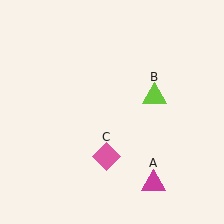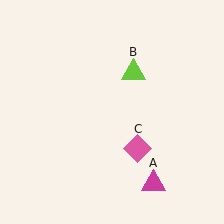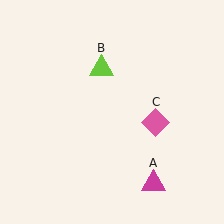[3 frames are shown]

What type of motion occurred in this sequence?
The lime triangle (object B), pink diamond (object C) rotated counterclockwise around the center of the scene.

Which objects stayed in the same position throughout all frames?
Magenta triangle (object A) remained stationary.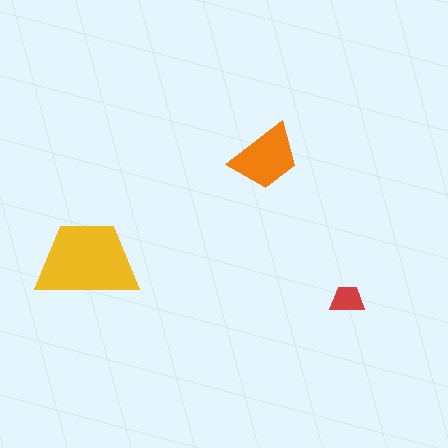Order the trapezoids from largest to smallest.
the yellow one, the orange one, the red one.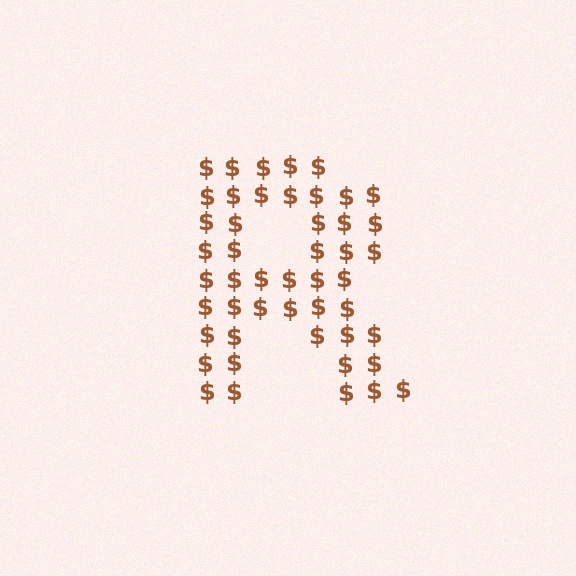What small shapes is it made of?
It is made of small dollar signs.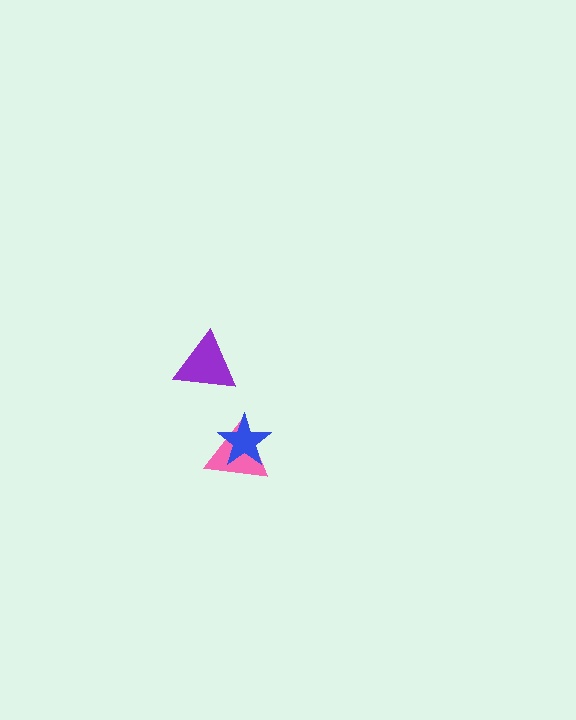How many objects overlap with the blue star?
1 object overlaps with the blue star.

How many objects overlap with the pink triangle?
1 object overlaps with the pink triangle.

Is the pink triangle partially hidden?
Yes, it is partially covered by another shape.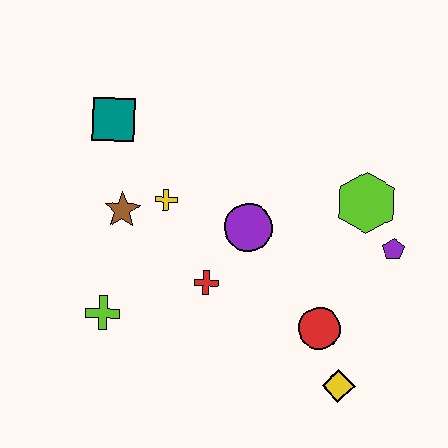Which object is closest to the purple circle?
The red cross is closest to the purple circle.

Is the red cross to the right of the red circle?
No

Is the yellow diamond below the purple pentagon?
Yes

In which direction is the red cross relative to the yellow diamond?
The red cross is to the left of the yellow diamond.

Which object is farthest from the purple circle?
The yellow diamond is farthest from the purple circle.